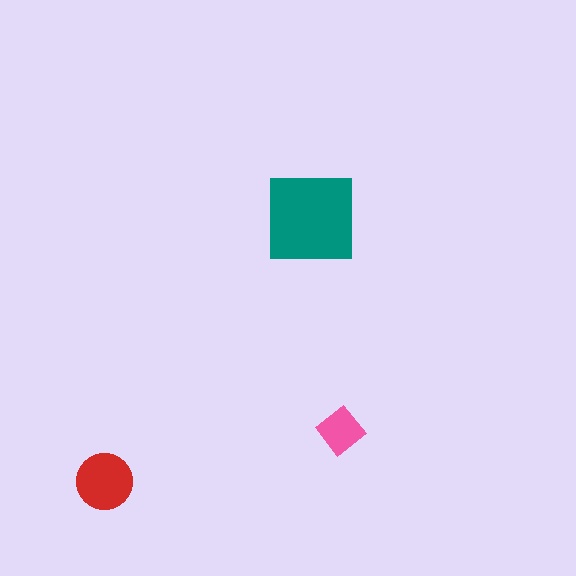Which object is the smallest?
The pink diamond.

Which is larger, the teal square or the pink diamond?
The teal square.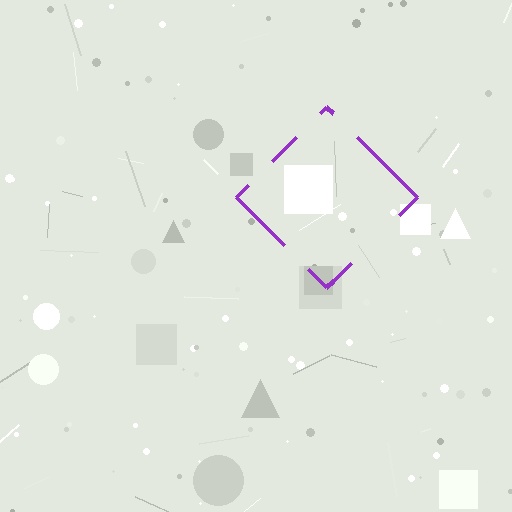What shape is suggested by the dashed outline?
The dashed outline suggests a diamond.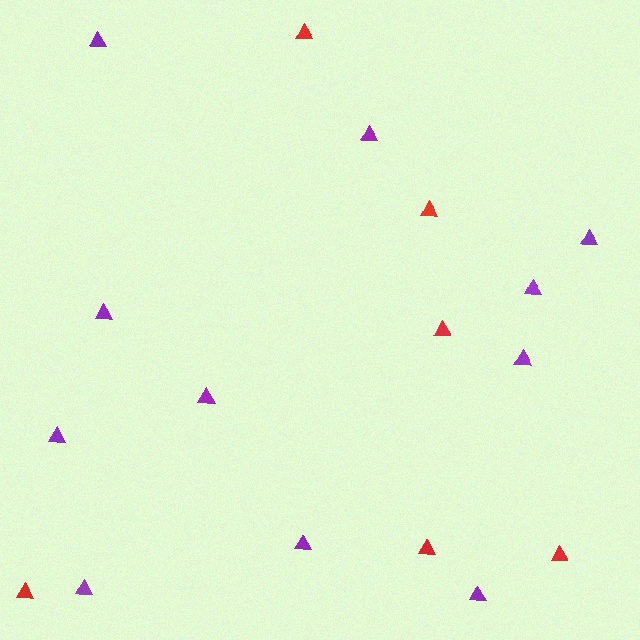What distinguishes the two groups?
There are 2 groups: one group of red triangles (6) and one group of purple triangles (11).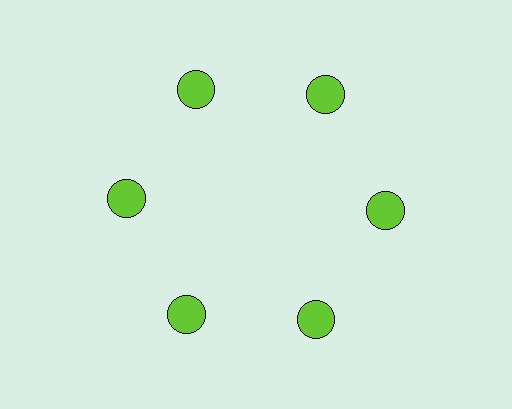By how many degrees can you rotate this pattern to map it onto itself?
The pattern maps onto itself every 60 degrees of rotation.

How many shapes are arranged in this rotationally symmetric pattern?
There are 6 shapes, arranged in 6 groups of 1.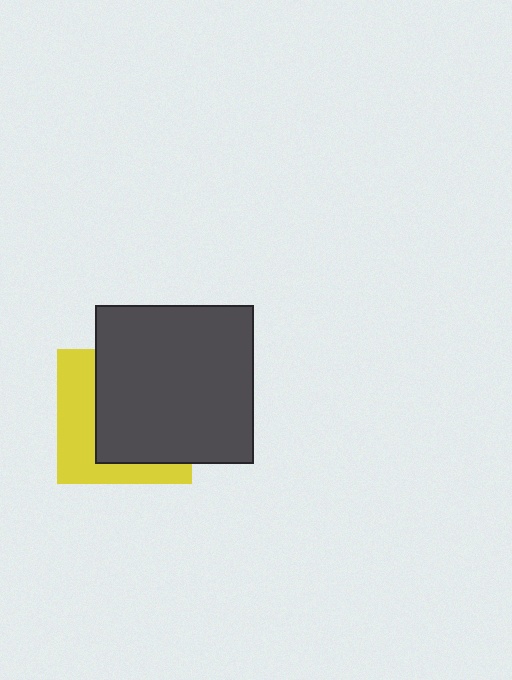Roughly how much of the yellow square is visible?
A small part of it is visible (roughly 39%).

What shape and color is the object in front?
The object in front is a dark gray square.